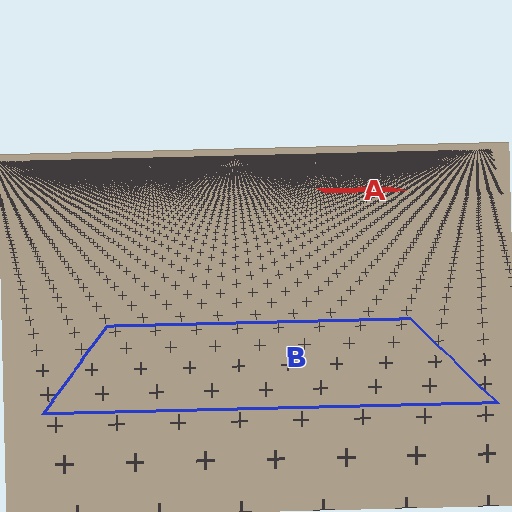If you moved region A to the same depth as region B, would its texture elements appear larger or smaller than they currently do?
They would appear larger. At a closer depth, the same texture elements are projected at a bigger on-screen size.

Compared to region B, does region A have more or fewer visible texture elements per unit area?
Region A has more texture elements per unit area — they are packed more densely because it is farther away.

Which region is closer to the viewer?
Region B is closer. The texture elements there are larger and more spread out.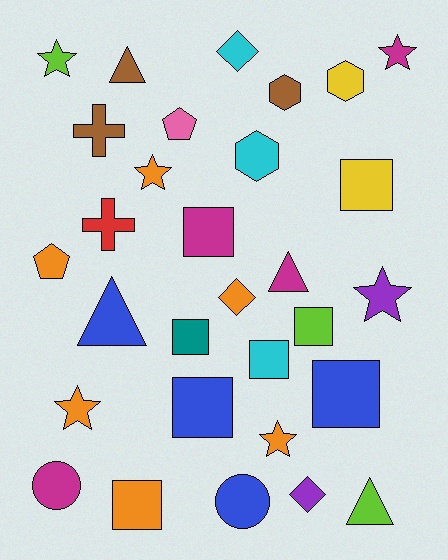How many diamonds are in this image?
There are 3 diamonds.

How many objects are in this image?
There are 30 objects.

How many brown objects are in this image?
There are 3 brown objects.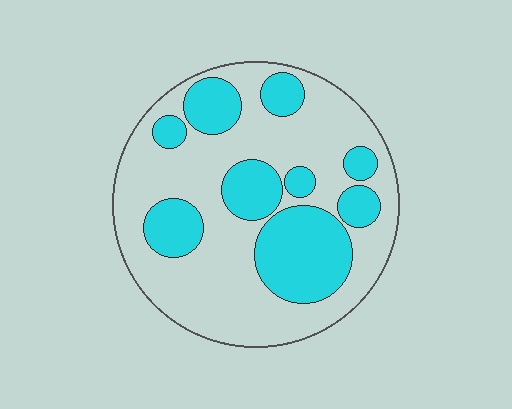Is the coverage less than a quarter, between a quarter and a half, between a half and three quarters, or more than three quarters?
Between a quarter and a half.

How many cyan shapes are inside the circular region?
9.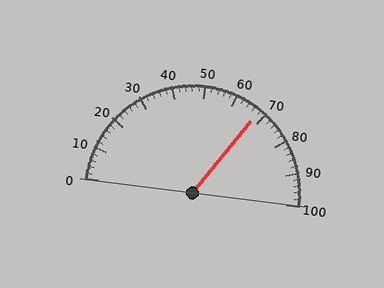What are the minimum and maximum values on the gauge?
The gauge ranges from 0 to 100.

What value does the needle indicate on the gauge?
The needle indicates approximately 68.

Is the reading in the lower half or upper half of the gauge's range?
The reading is in the upper half of the range (0 to 100).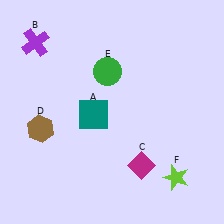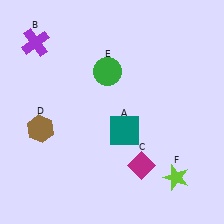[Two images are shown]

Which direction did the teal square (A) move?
The teal square (A) moved right.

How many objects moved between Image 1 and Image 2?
1 object moved between the two images.